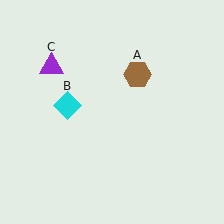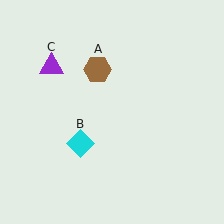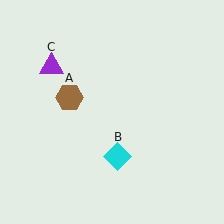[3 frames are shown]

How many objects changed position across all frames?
2 objects changed position: brown hexagon (object A), cyan diamond (object B).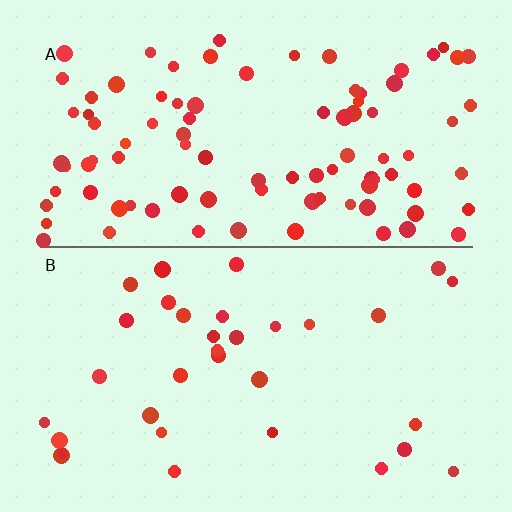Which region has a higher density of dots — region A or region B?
A (the top).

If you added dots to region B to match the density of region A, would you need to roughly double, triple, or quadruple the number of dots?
Approximately triple.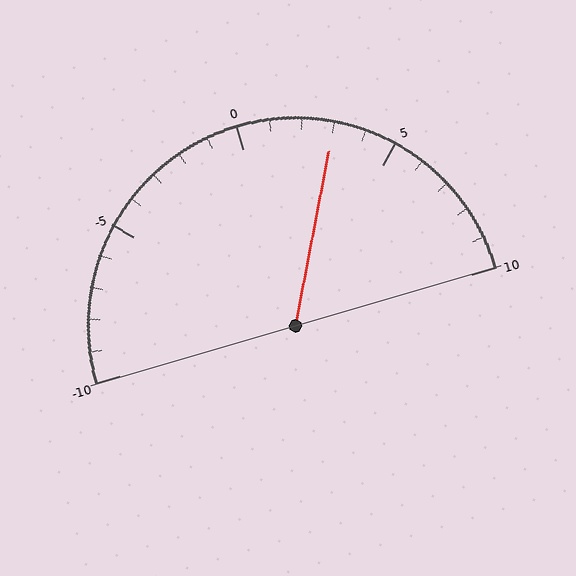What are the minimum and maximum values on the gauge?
The gauge ranges from -10 to 10.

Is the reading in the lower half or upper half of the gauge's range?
The reading is in the upper half of the range (-10 to 10).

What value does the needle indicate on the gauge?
The needle indicates approximately 3.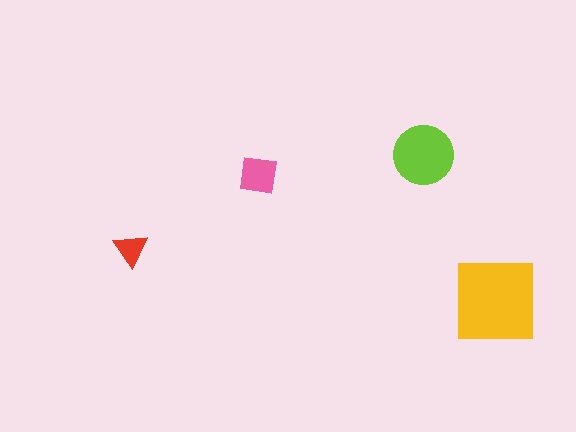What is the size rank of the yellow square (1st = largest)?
1st.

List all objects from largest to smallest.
The yellow square, the lime circle, the pink square, the red triangle.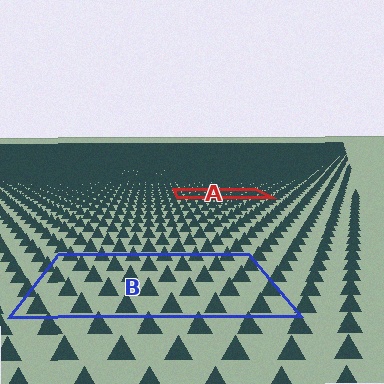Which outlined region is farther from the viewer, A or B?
Region A is farther from the viewer — the texture elements inside it appear smaller and more densely packed.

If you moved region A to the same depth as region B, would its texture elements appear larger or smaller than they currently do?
They would appear larger. At a closer depth, the same texture elements are projected at a bigger on-screen size.